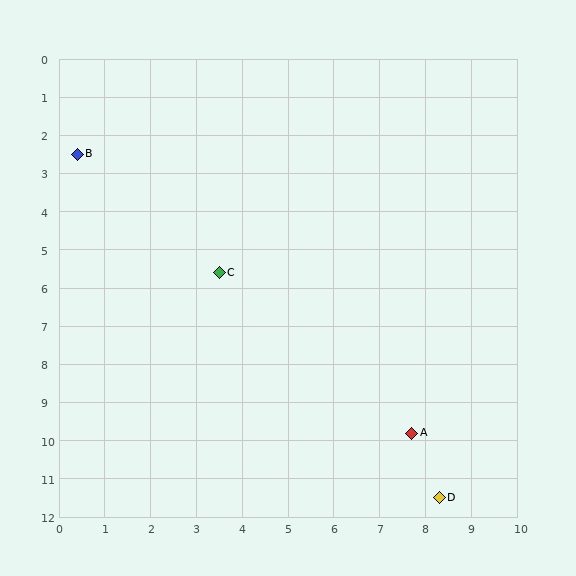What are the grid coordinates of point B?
Point B is at approximately (0.4, 2.5).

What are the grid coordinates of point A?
Point A is at approximately (7.7, 9.8).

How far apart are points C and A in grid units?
Points C and A are about 5.9 grid units apart.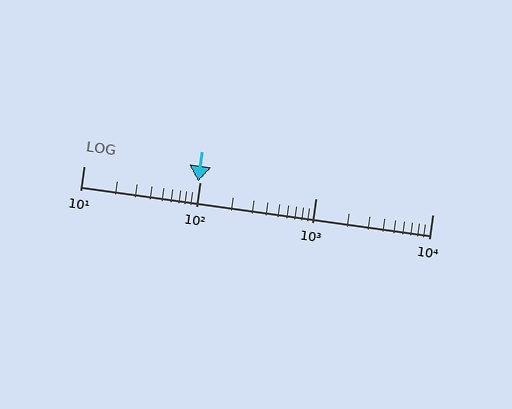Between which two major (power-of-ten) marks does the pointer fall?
The pointer is between 10 and 100.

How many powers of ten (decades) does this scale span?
The scale spans 3 decades, from 10 to 10000.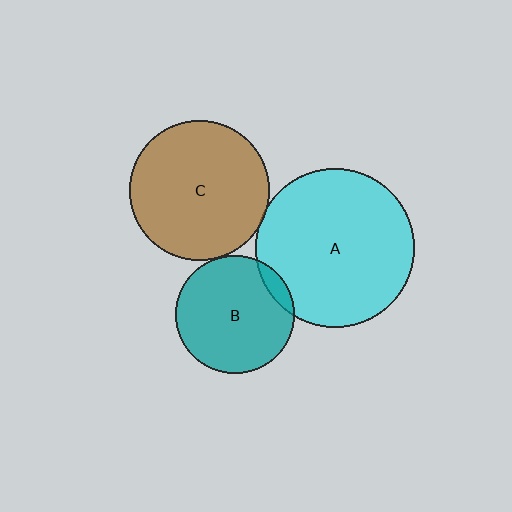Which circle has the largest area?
Circle A (cyan).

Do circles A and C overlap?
Yes.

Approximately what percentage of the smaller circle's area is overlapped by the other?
Approximately 5%.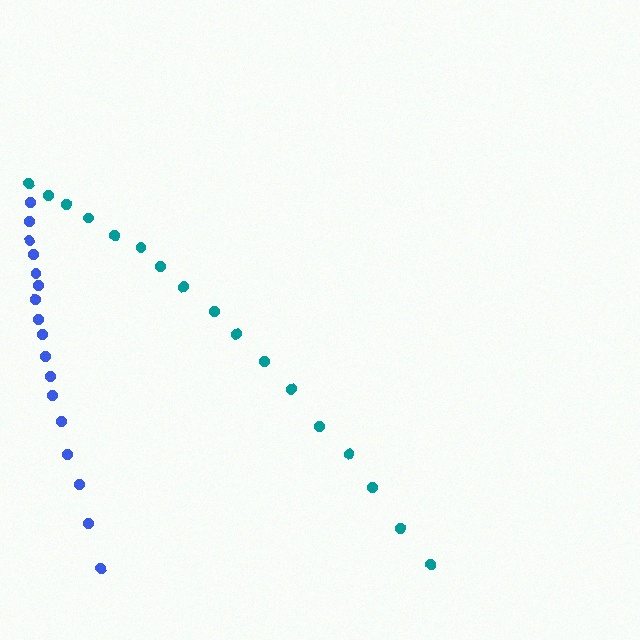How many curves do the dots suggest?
There are 2 distinct paths.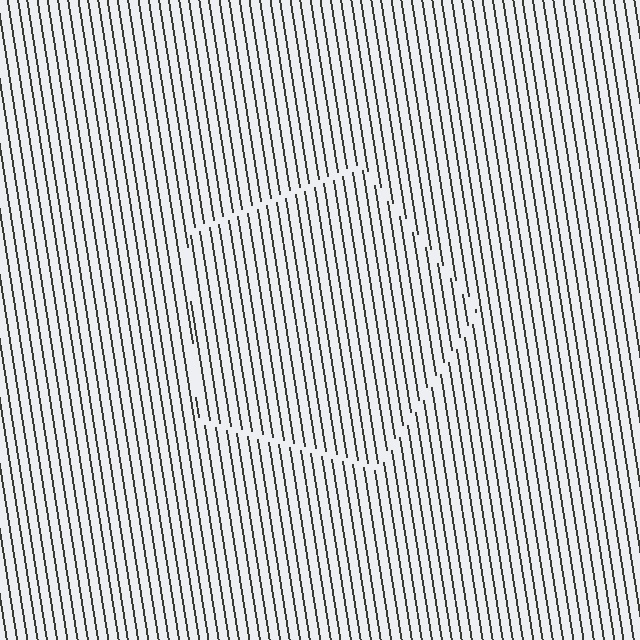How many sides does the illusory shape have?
5 sides — the line-ends trace a pentagon.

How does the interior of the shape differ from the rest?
The interior of the shape contains the same grating, shifted by half a period — the contour is defined by the phase discontinuity where line-ends from the inner and outer gratings abut.